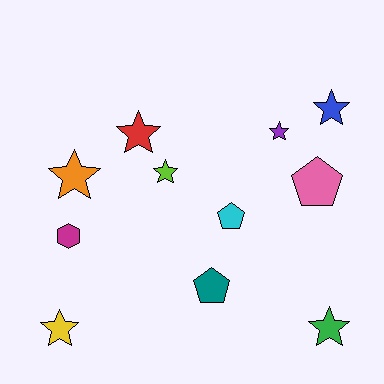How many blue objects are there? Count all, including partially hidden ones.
There is 1 blue object.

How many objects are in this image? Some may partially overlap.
There are 11 objects.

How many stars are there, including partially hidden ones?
There are 7 stars.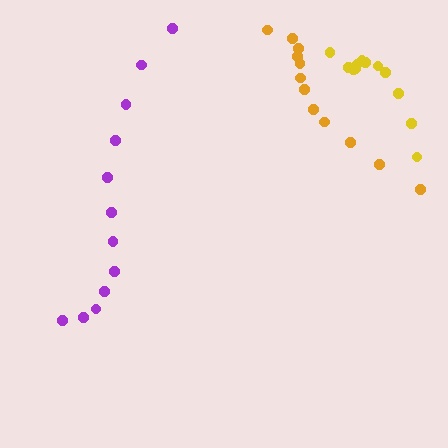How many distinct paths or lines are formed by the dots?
There are 3 distinct paths.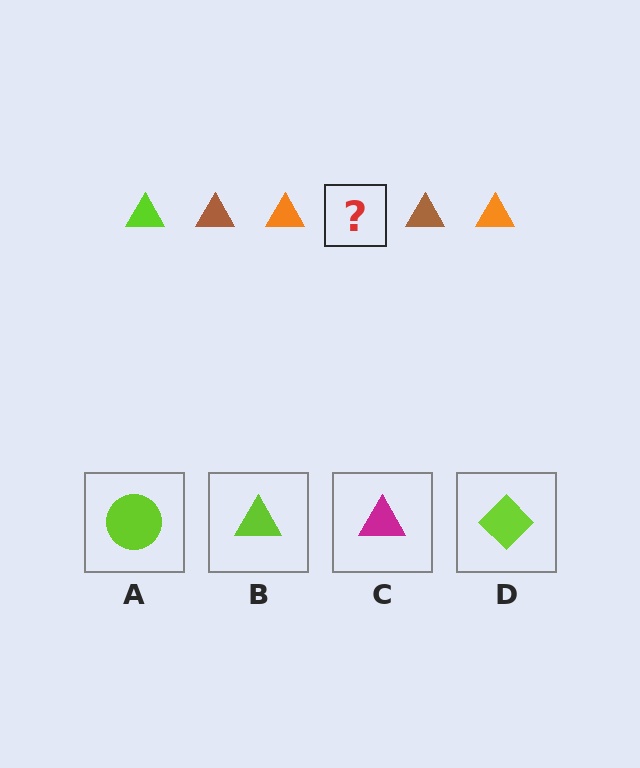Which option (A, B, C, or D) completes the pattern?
B.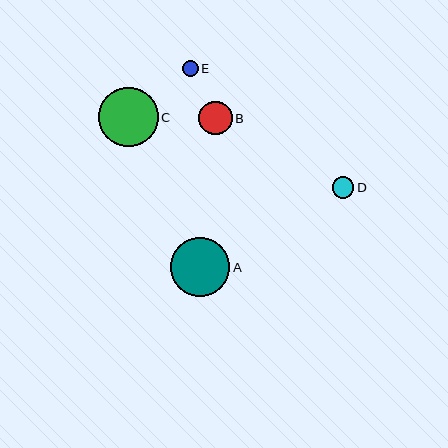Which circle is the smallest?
Circle E is the smallest with a size of approximately 16 pixels.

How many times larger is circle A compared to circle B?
Circle A is approximately 1.8 times the size of circle B.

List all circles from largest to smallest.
From largest to smallest: C, A, B, D, E.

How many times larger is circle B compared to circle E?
Circle B is approximately 2.2 times the size of circle E.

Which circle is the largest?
Circle C is the largest with a size of approximately 60 pixels.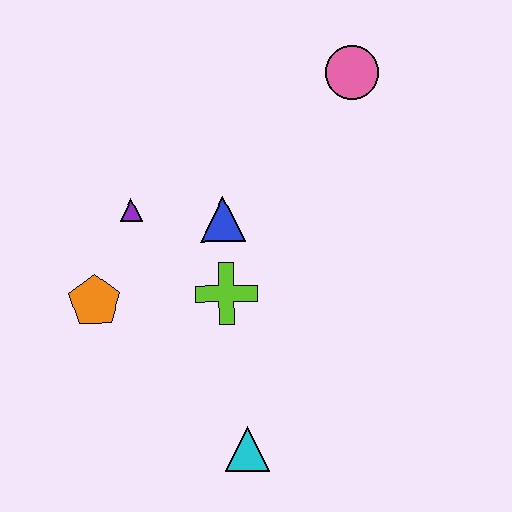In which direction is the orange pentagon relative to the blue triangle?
The orange pentagon is to the left of the blue triangle.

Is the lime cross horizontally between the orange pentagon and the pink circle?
Yes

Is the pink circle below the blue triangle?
No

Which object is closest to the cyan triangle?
The lime cross is closest to the cyan triangle.